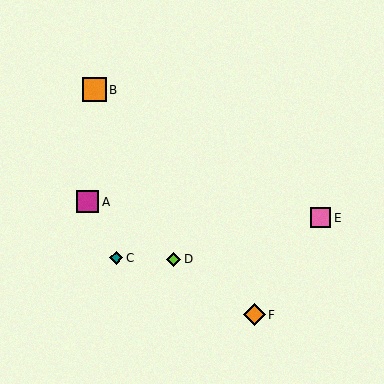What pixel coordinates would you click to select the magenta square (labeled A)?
Click at (88, 202) to select the magenta square A.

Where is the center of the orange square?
The center of the orange square is at (94, 90).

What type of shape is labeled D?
Shape D is a lime diamond.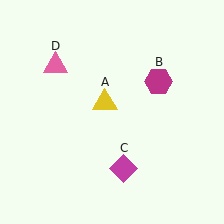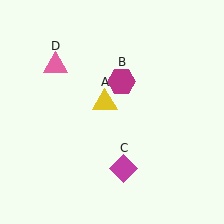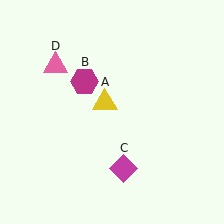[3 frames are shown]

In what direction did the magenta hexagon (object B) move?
The magenta hexagon (object B) moved left.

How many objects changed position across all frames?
1 object changed position: magenta hexagon (object B).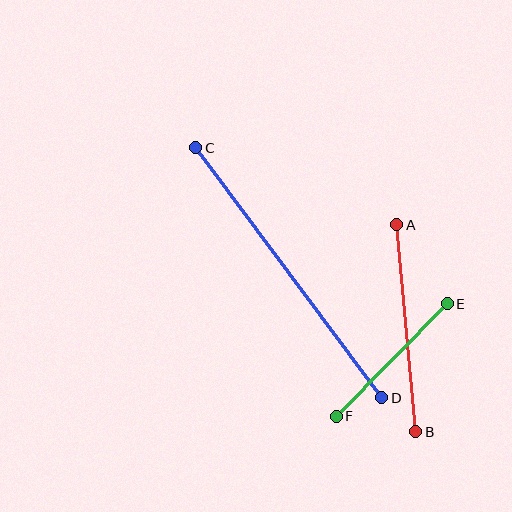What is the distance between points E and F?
The distance is approximately 158 pixels.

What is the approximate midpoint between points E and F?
The midpoint is at approximately (392, 360) pixels.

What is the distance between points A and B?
The distance is approximately 207 pixels.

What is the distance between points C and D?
The distance is approximately 311 pixels.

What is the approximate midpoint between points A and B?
The midpoint is at approximately (406, 328) pixels.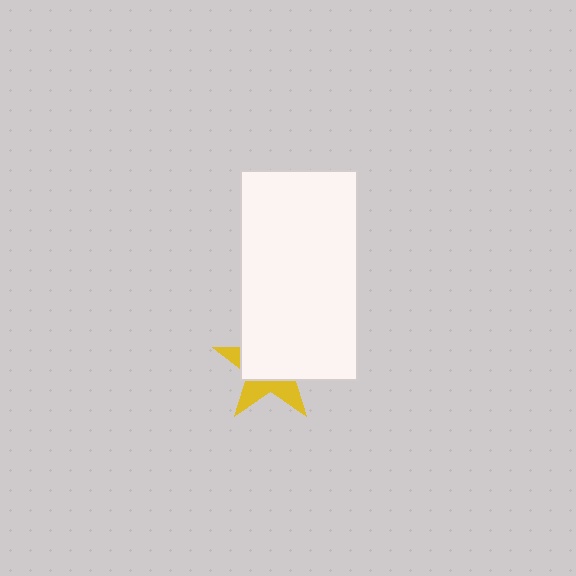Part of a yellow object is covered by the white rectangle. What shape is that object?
It is a star.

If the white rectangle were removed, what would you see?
You would see the complete yellow star.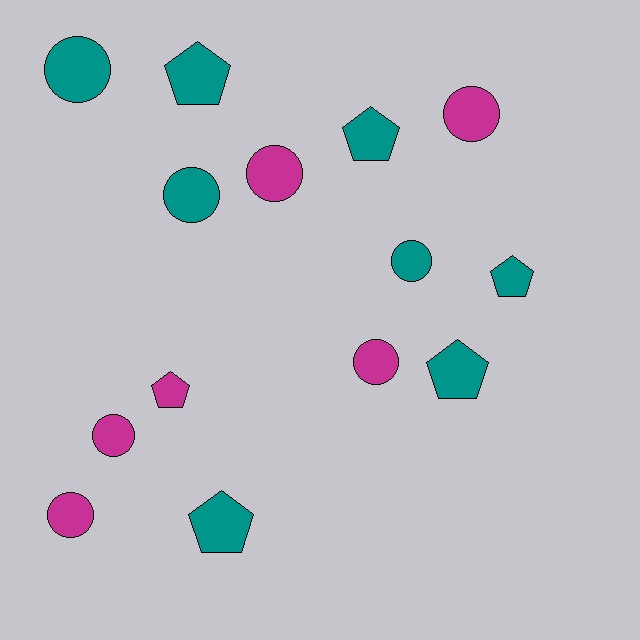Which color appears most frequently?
Teal, with 8 objects.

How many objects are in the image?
There are 14 objects.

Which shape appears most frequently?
Circle, with 8 objects.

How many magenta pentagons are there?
There is 1 magenta pentagon.